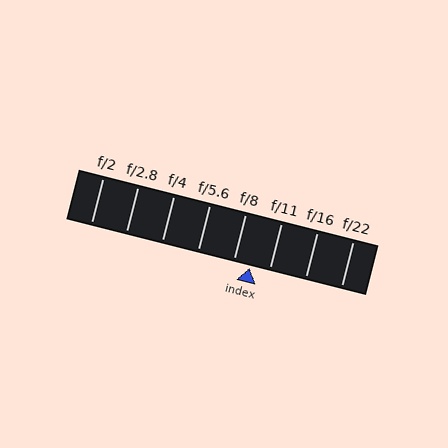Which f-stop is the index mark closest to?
The index mark is closest to f/8.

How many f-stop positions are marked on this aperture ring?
There are 8 f-stop positions marked.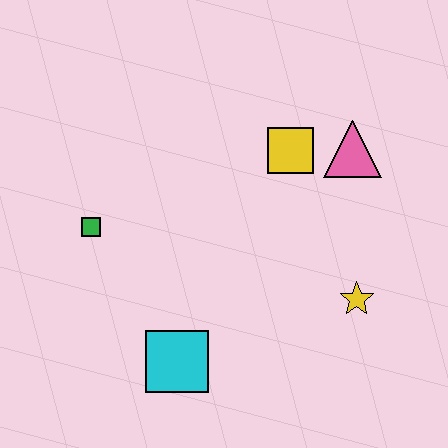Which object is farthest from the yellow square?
The cyan square is farthest from the yellow square.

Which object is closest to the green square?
The cyan square is closest to the green square.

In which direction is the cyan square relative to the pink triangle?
The cyan square is below the pink triangle.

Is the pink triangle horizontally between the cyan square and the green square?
No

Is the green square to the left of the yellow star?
Yes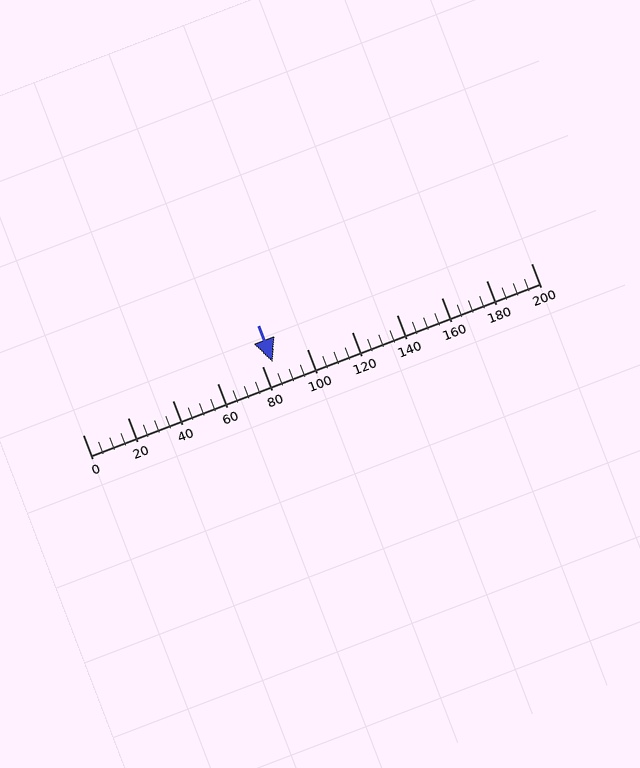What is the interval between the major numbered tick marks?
The major tick marks are spaced 20 units apart.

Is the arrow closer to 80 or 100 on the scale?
The arrow is closer to 80.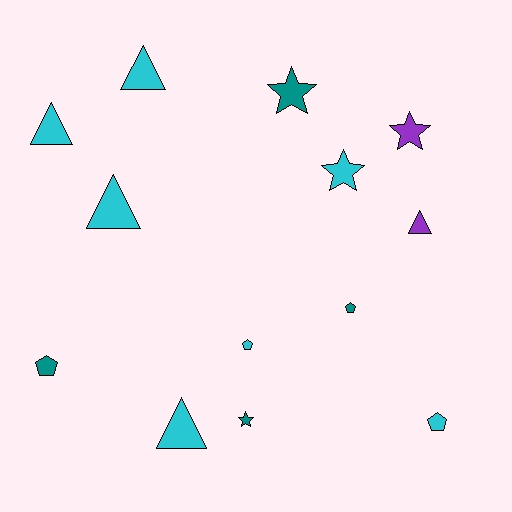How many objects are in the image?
There are 13 objects.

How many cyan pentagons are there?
There are 2 cyan pentagons.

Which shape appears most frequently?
Triangle, with 5 objects.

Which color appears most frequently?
Cyan, with 7 objects.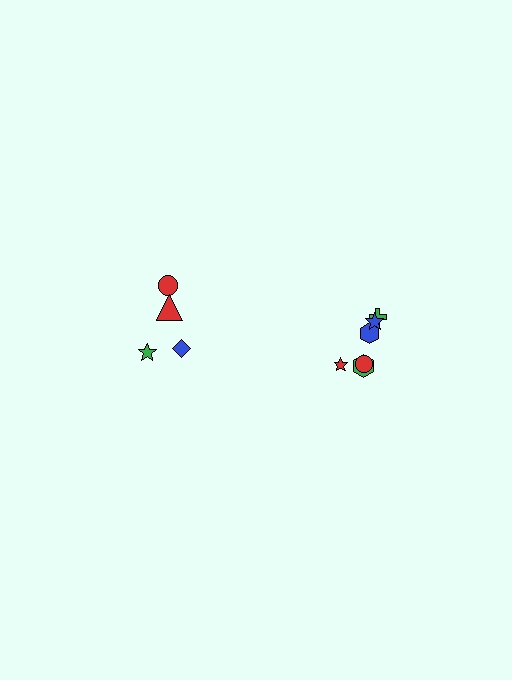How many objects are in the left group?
There are 4 objects.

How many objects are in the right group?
There are 6 objects.